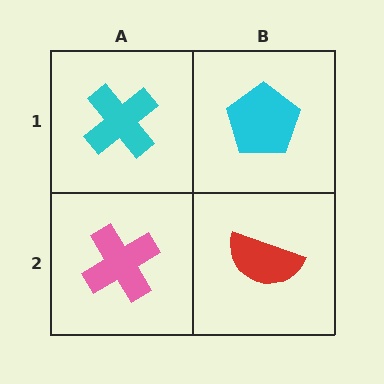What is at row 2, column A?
A pink cross.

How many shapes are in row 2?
2 shapes.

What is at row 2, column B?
A red semicircle.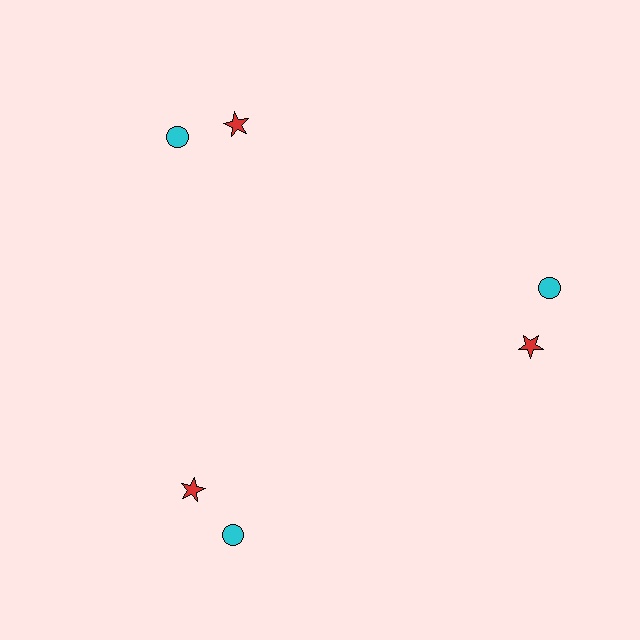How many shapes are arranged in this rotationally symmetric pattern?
There are 6 shapes, arranged in 3 groups of 2.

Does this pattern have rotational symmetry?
Yes, this pattern has 3-fold rotational symmetry. It looks the same after rotating 120 degrees around the center.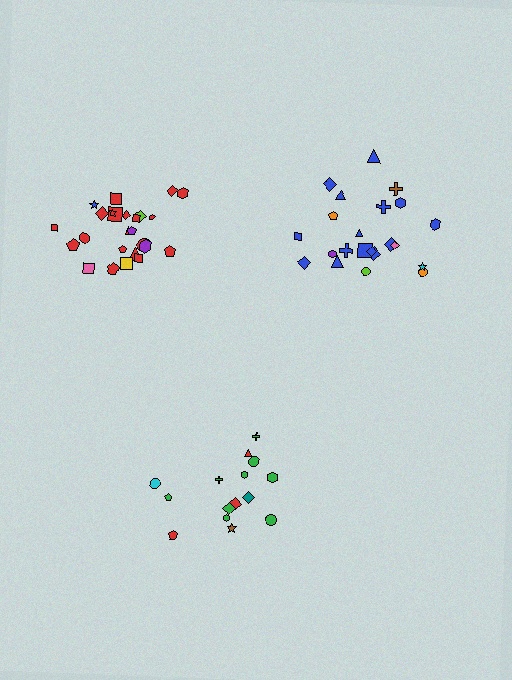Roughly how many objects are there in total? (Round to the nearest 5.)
Roughly 60 objects in total.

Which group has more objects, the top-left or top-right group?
The top-left group.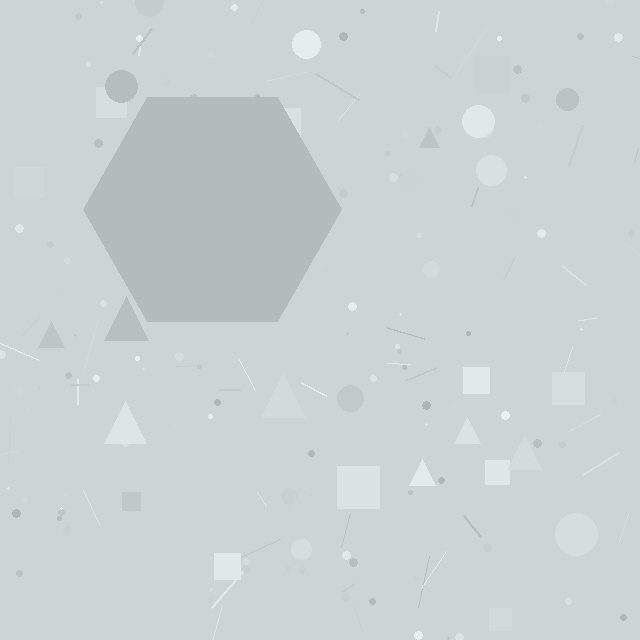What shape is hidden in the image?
A hexagon is hidden in the image.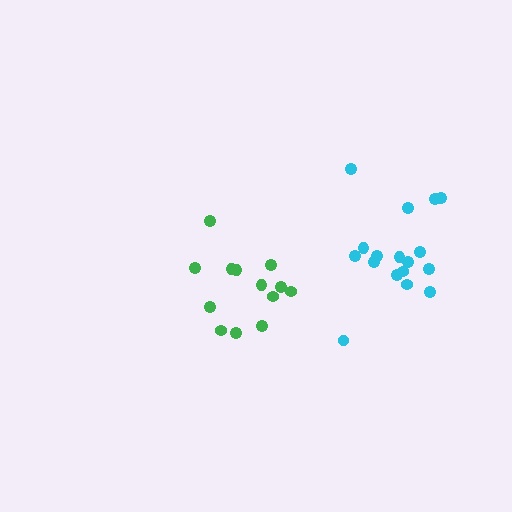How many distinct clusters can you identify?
There are 2 distinct clusters.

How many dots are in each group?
Group 1: 13 dots, Group 2: 17 dots (30 total).